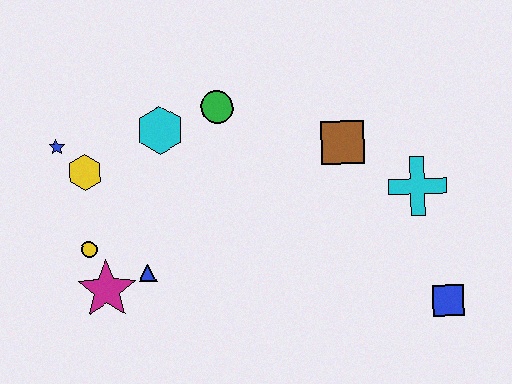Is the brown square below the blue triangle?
No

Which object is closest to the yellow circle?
The magenta star is closest to the yellow circle.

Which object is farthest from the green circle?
The blue square is farthest from the green circle.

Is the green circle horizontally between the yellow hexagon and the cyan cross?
Yes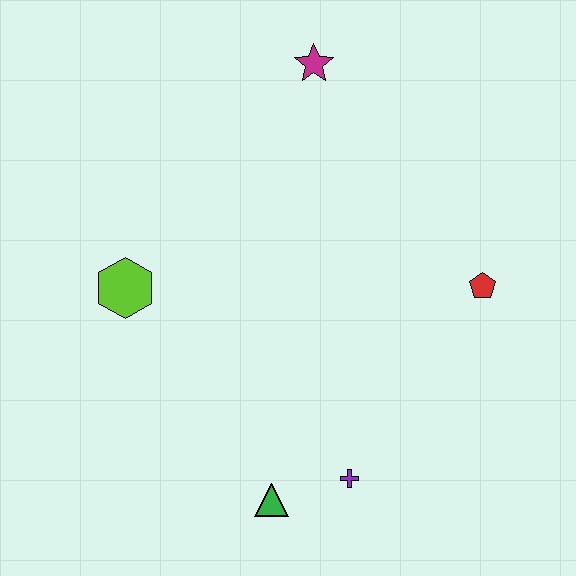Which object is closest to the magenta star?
The red pentagon is closest to the magenta star.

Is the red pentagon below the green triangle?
No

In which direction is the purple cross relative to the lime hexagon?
The purple cross is to the right of the lime hexagon.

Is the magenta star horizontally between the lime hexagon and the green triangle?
No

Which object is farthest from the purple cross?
The magenta star is farthest from the purple cross.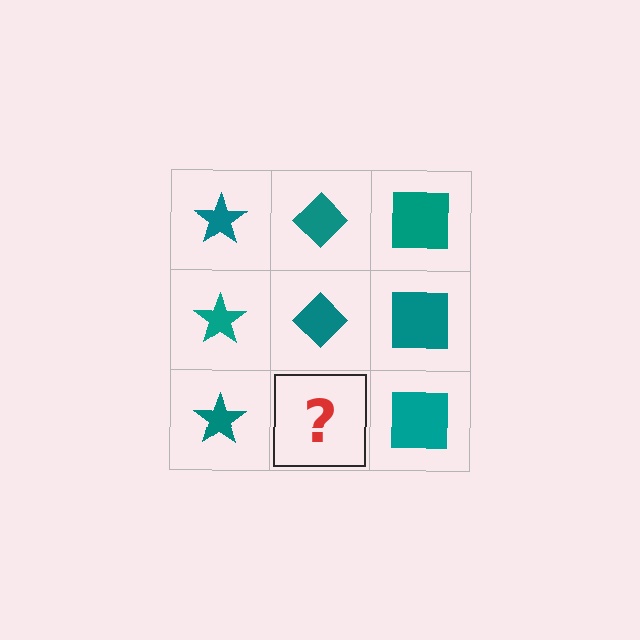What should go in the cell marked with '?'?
The missing cell should contain a teal diamond.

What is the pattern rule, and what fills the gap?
The rule is that each column has a consistent shape. The gap should be filled with a teal diamond.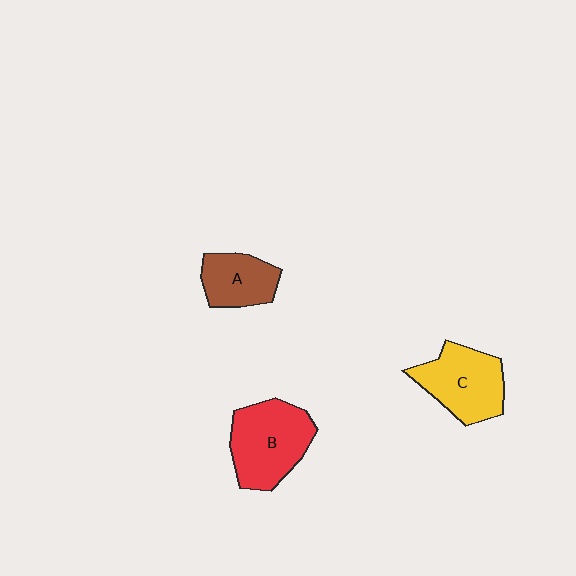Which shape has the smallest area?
Shape A (brown).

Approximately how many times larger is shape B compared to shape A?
Approximately 1.6 times.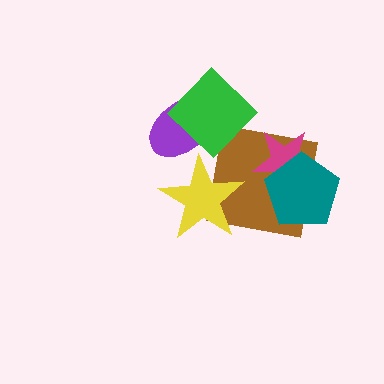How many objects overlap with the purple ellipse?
1 object overlaps with the purple ellipse.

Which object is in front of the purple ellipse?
The green diamond is in front of the purple ellipse.